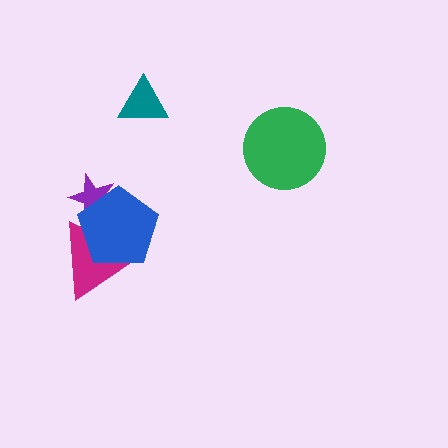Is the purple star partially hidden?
Yes, it is partially covered by another shape.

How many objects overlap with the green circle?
0 objects overlap with the green circle.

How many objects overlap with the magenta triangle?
2 objects overlap with the magenta triangle.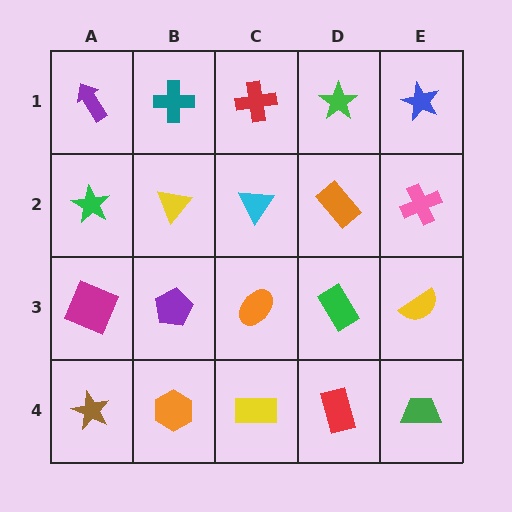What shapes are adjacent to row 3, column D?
An orange rectangle (row 2, column D), a red rectangle (row 4, column D), an orange ellipse (row 3, column C), a yellow semicircle (row 3, column E).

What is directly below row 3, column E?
A green trapezoid.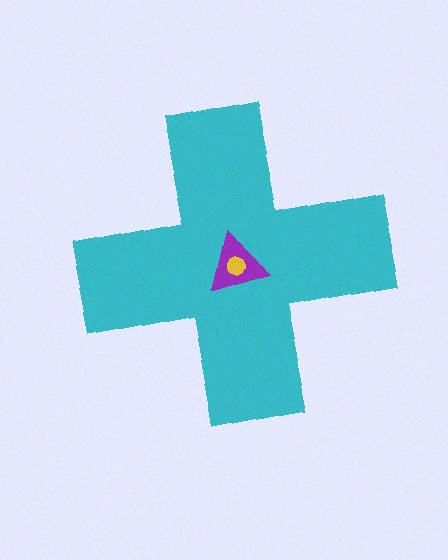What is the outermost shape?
The cyan cross.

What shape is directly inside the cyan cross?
The purple triangle.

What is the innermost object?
The yellow circle.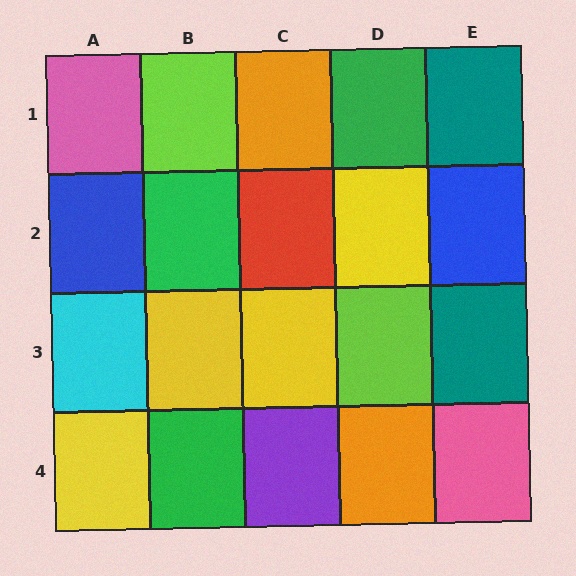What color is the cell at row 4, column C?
Purple.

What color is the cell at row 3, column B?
Yellow.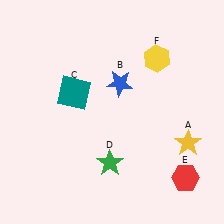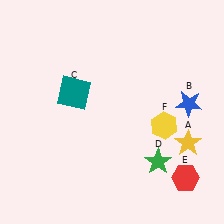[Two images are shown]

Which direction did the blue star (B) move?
The blue star (B) moved right.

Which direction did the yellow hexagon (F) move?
The yellow hexagon (F) moved down.